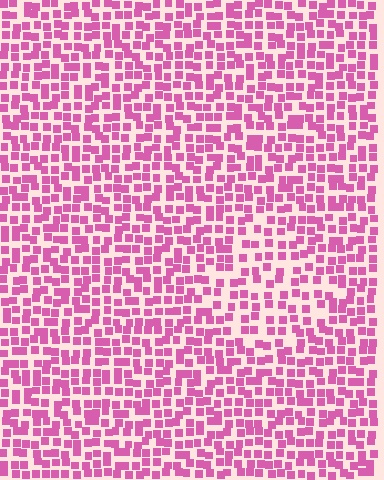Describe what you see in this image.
The image contains small pink elements arranged at two different densities. A diamond-shaped region is visible where the elements are less densely packed than the surrounding area.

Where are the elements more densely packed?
The elements are more densely packed outside the diamond boundary.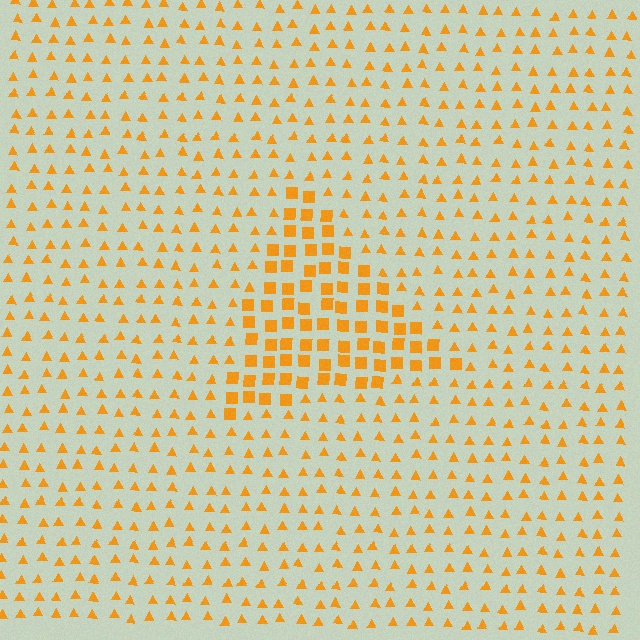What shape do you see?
I see a triangle.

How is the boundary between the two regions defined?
The boundary is defined by a change in element shape: squares inside vs. triangles outside. All elements share the same color and spacing.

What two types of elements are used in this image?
The image uses squares inside the triangle region and triangles outside it.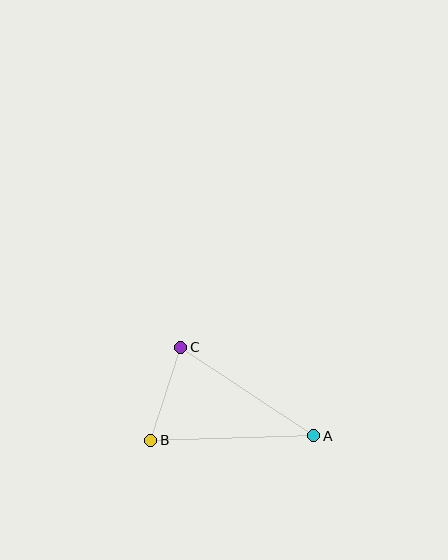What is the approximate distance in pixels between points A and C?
The distance between A and C is approximately 160 pixels.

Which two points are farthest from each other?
Points A and B are farthest from each other.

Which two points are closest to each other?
Points B and C are closest to each other.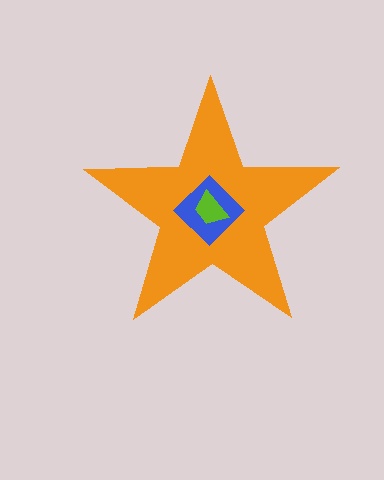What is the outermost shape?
The orange star.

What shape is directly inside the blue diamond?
The lime trapezoid.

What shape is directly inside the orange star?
The blue diamond.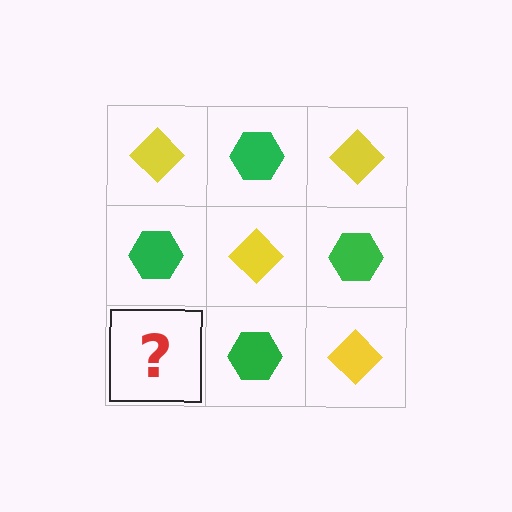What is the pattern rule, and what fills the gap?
The rule is that it alternates yellow diamond and green hexagon in a checkerboard pattern. The gap should be filled with a yellow diamond.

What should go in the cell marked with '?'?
The missing cell should contain a yellow diamond.